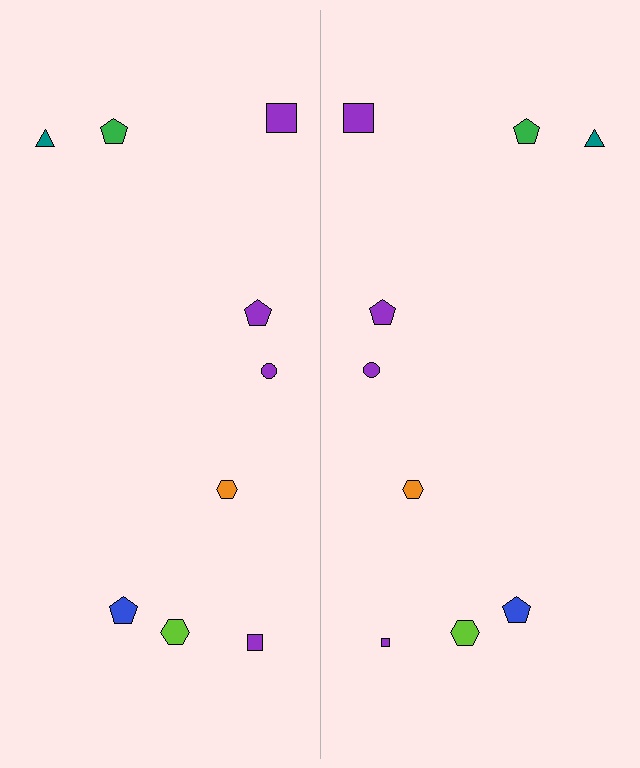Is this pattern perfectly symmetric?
No, the pattern is not perfectly symmetric. The purple square on the right side has a different size than its mirror counterpart.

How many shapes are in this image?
There are 18 shapes in this image.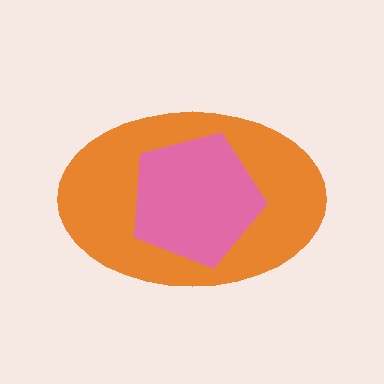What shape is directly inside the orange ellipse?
The pink pentagon.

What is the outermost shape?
The orange ellipse.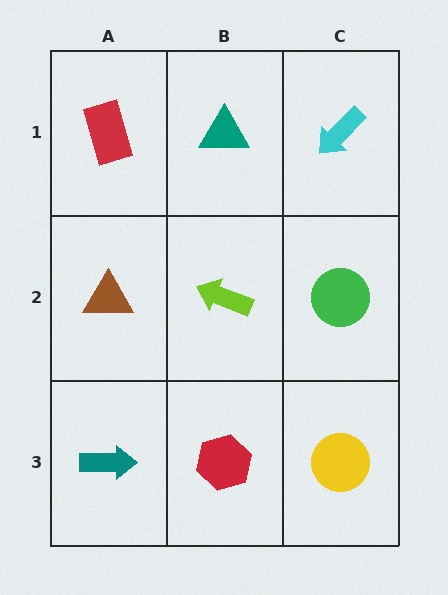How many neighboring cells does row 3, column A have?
2.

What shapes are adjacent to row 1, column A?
A brown triangle (row 2, column A), a teal triangle (row 1, column B).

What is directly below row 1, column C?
A green circle.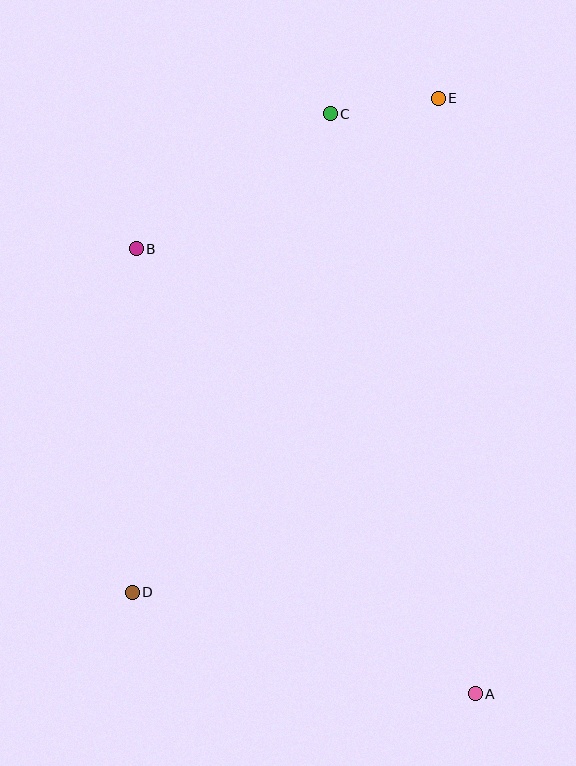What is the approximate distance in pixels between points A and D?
The distance between A and D is approximately 358 pixels.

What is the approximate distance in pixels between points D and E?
The distance between D and E is approximately 581 pixels.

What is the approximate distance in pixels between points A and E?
The distance between A and E is approximately 597 pixels.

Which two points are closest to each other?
Points C and E are closest to each other.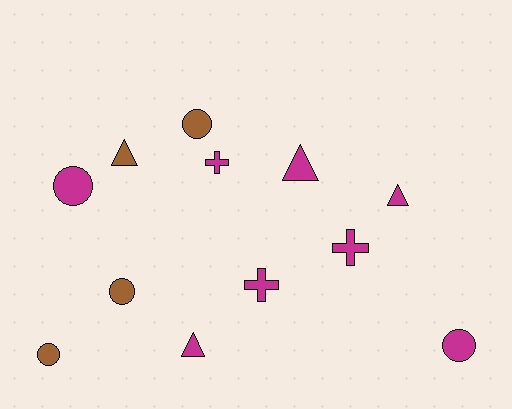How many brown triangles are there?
There is 1 brown triangle.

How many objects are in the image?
There are 12 objects.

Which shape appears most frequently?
Circle, with 5 objects.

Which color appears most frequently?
Magenta, with 8 objects.